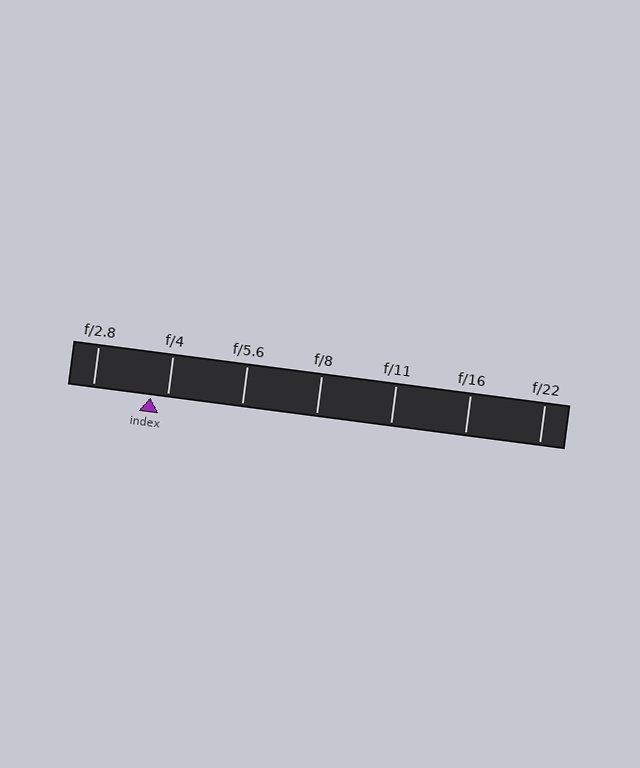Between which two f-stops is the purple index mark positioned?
The index mark is between f/2.8 and f/4.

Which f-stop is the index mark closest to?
The index mark is closest to f/4.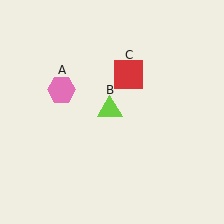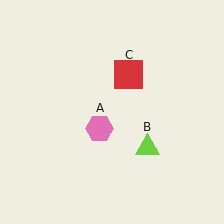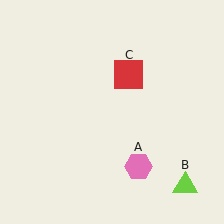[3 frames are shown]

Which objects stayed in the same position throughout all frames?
Red square (object C) remained stationary.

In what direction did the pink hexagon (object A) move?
The pink hexagon (object A) moved down and to the right.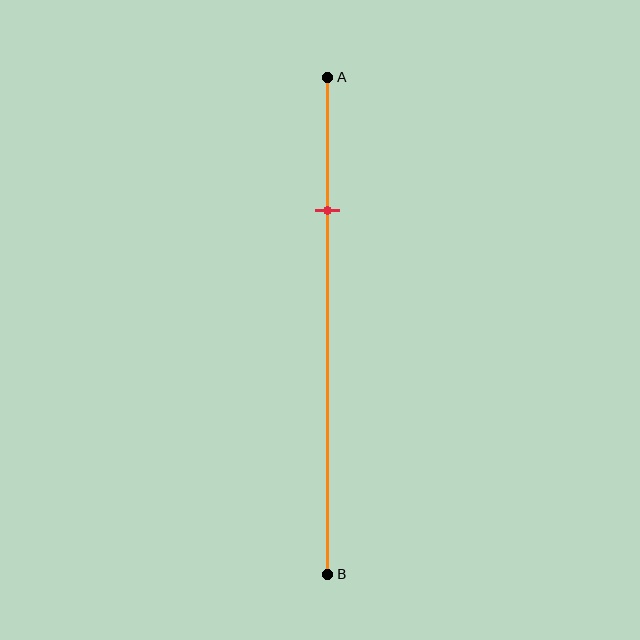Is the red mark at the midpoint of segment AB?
No, the mark is at about 25% from A, not at the 50% midpoint.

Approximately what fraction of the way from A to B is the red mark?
The red mark is approximately 25% of the way from A to B.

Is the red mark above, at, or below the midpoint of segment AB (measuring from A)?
The red mark is above the midpoint of segment AB.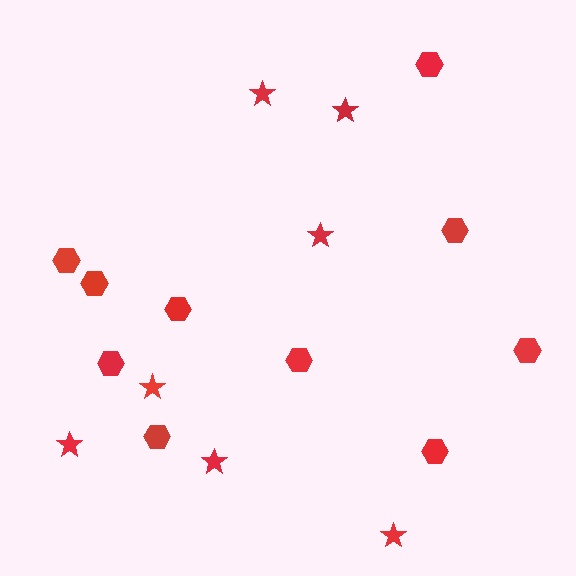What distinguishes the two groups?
There are 2 groups: one group of stars (7) and one group of hexagons (10).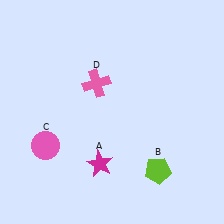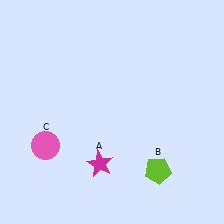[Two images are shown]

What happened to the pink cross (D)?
The pink cross (D) was removed in Image 2. It was in the top-left area of Image 1.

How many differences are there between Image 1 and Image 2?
There is 1 difference between the two images.